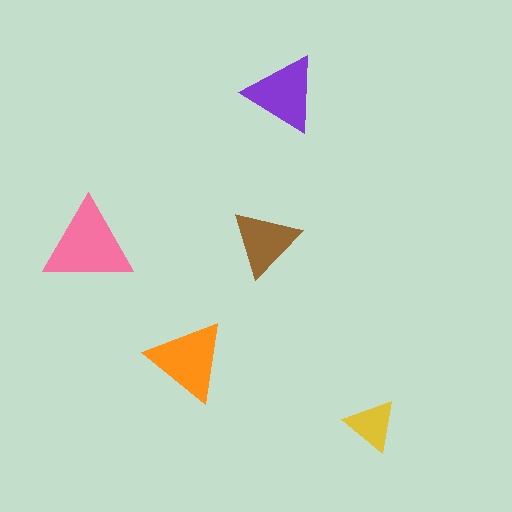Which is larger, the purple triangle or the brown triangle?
The purple one.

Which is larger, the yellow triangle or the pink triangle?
The pink one.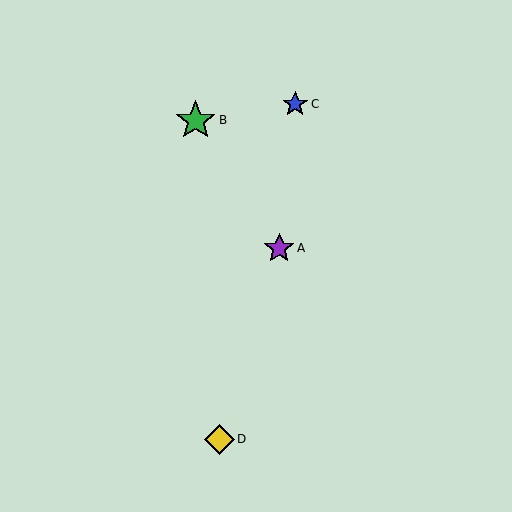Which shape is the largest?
The green star (labeled B) is the largest.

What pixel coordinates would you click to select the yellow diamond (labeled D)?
Click at (219, 439) to select the yellow diamond D.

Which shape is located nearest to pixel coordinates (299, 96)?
The blue star (labeled C) at (295, 104) is nearest to that location.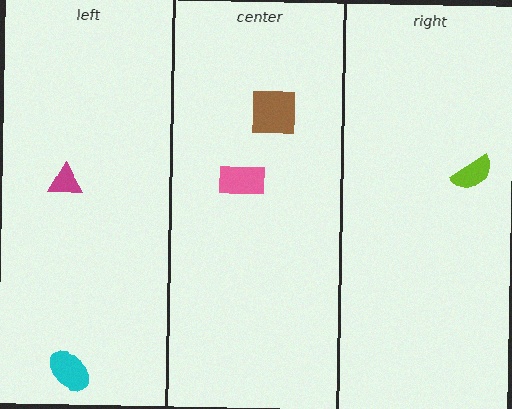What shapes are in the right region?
The lime semicircle.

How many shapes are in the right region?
1.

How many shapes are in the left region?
2.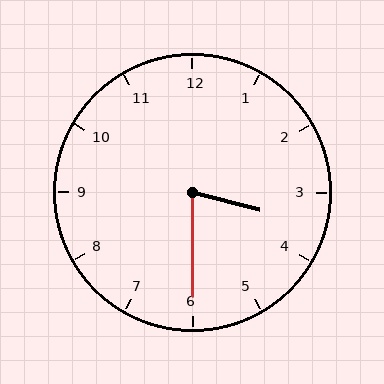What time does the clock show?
3:30.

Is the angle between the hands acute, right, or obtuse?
It is acute.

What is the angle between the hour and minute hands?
Approximately 75 degrees.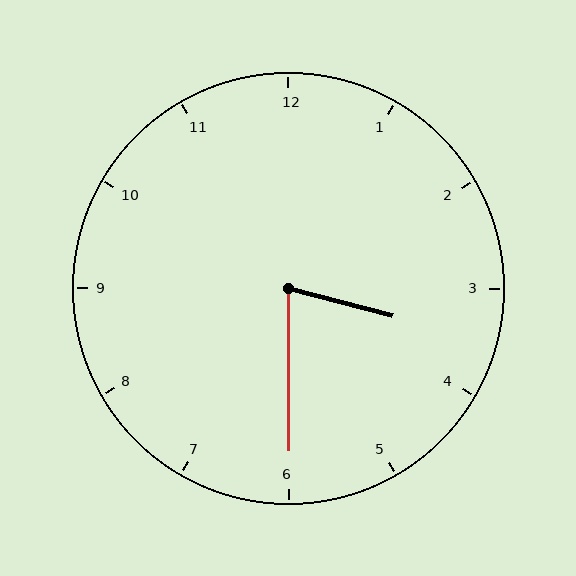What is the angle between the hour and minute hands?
Approximately 75 degrees.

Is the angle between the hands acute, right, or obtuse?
It is acute.